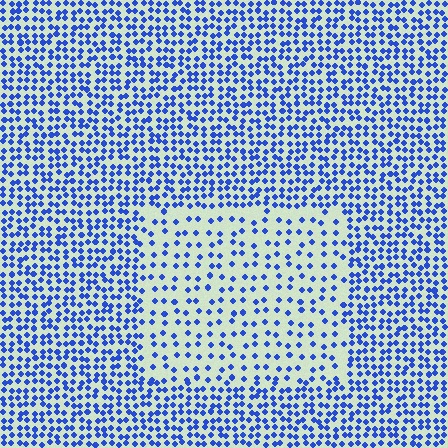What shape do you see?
I see a rectangle.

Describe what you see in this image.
The image contains small blue elements arranged at two different densities. A rectangle-shaped region is visible where the elements are less densely packed than the surrounding area.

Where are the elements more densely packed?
The elements are more densely packed outside the rectangle boundary.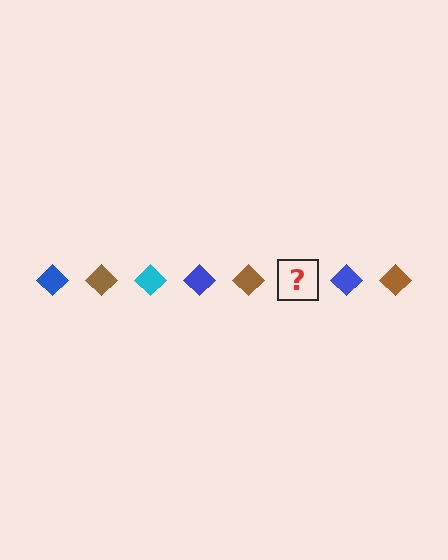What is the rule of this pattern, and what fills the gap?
The rule is that the pattern cycles through blue, brown, cyan diamonds. The gap should be filled with a cyan diamond.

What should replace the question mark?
The question mark should be replaced with a cyan diamond.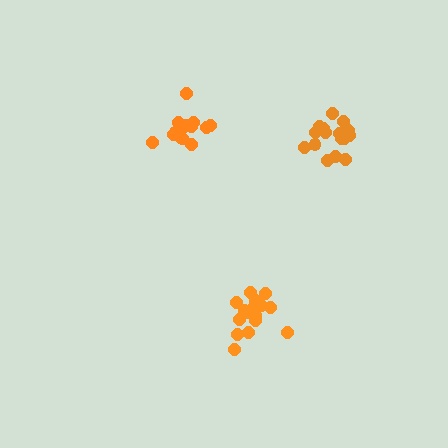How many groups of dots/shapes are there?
There are 3 groups.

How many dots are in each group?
Group 1: 16 dots, Group 2: 18 dots, Group 3: 14 dots (48 total).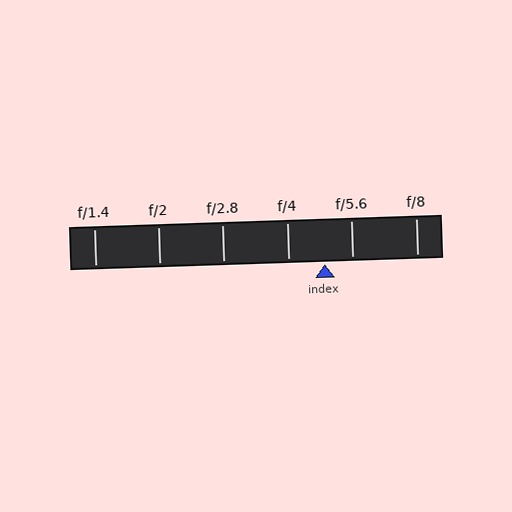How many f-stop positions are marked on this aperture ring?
There are 6 f-stop positions marked.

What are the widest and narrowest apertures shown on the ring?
The widest aperture shown is f/1.4 and the narrowest is f/8.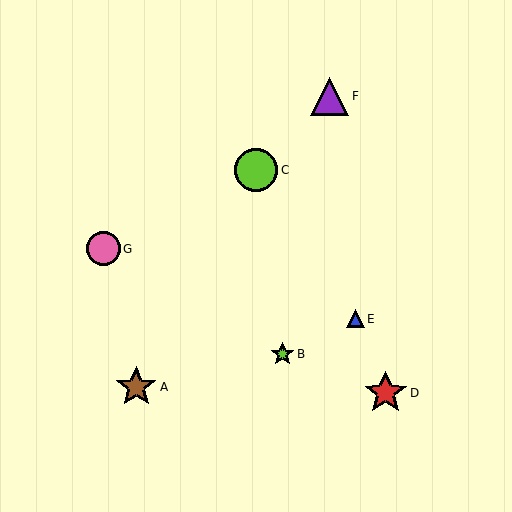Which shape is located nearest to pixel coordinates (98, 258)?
The pink circle (labeled G) at (103, 249) is nearest to that location.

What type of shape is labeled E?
Shape E is a blue triangle.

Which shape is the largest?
The red star (labeled D) is the largest.